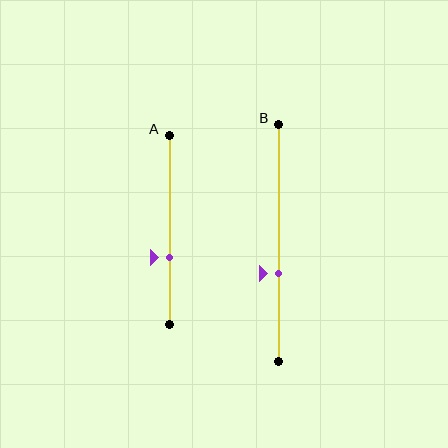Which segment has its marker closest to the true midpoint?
Segment B has its marker closest to the true midpoint.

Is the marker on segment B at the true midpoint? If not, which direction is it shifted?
No, the marker on segment B is shifted downward by about 13% of the segment length.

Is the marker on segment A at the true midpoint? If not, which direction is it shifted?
No, the marker on segment A is shifted downward by about 15% of the segment length.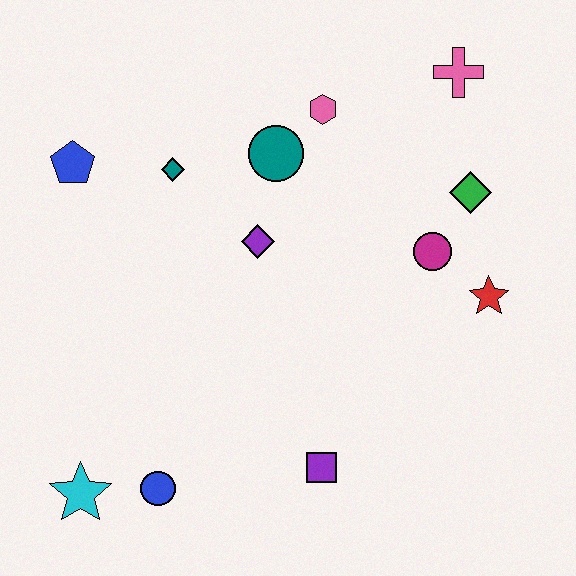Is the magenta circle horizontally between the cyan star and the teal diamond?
No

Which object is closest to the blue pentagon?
The teal diamond is closest to the blue pentagon.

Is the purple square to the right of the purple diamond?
Yes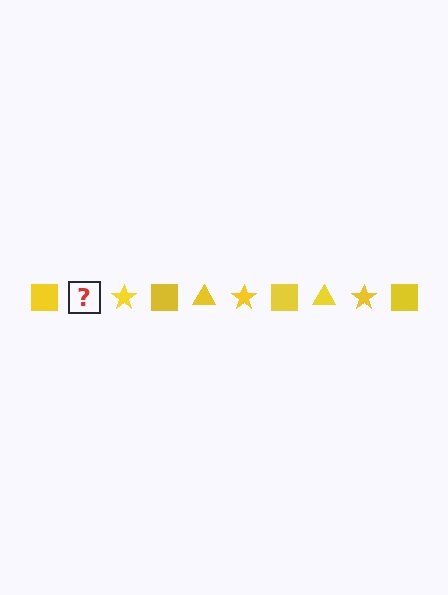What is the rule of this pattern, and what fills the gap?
The rule is that the pattern cycles through square, triangle, star shapes in yellow. The gap should be filled with a yellow triangle.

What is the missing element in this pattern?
The missing element is a yellow triangle.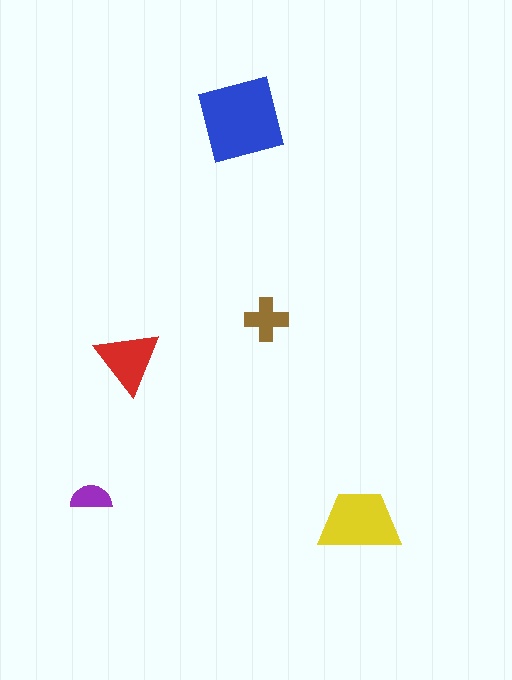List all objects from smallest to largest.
The purple semicircle, the brown cross, the red triangle, the yellow trapezoid, the blue square.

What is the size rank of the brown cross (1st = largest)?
4th.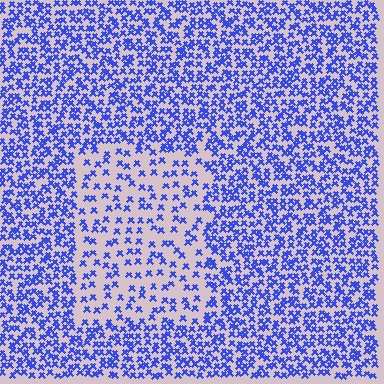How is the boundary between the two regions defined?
The boundary is defined by a change in element density (approximately 2.2x ratio). All elements are the same color, size, and shape.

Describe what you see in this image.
The image contains small blue elements arranged at two different densities. A rectangle-shaped region is visible where the elements are less densely packed than the surrounding area.